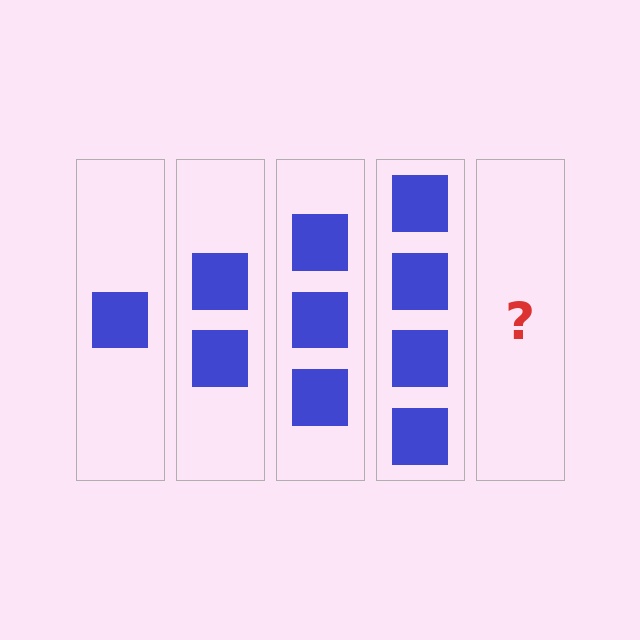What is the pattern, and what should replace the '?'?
The pattern is that each step adds one more square. The '?' should be 5 squares.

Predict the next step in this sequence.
The next step is 5 squares.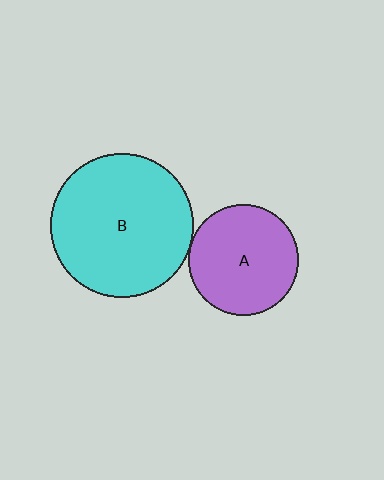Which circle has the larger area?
Circle B (cyan).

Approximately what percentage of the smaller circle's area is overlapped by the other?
Approximately 5%.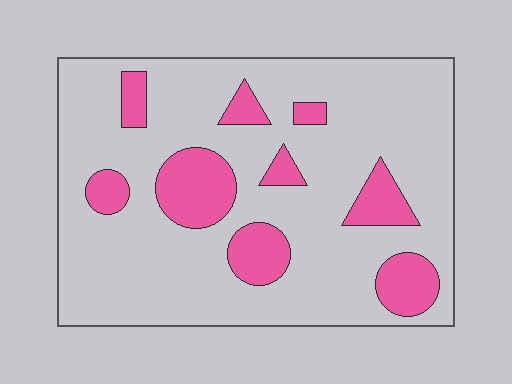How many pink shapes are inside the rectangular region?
9.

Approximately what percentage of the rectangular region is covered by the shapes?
Approximately 20%.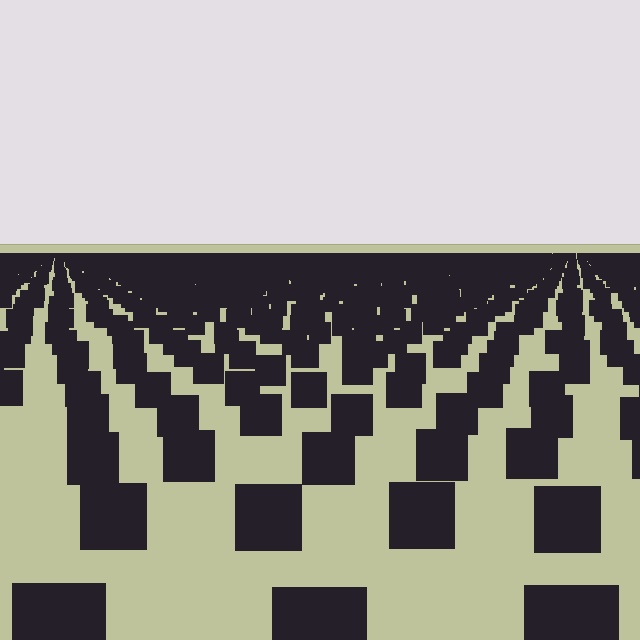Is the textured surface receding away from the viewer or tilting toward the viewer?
The surface is receding away from the viewer. Texture elements get smaller and denser toward the top.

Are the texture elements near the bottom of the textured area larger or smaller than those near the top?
Larger. Near the bottom, elements are closer to the viewer and appear at a bigger on-screen size.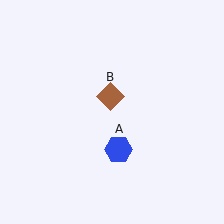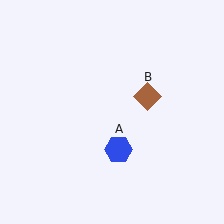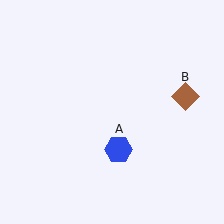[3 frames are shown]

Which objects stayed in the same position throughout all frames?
Blue hexagon (object A) remained stationary.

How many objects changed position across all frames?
1 object changed position: brown diamond (object B).